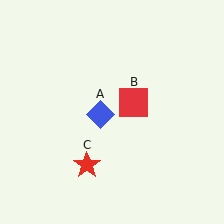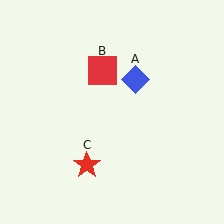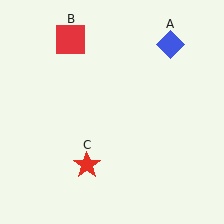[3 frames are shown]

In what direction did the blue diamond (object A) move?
The blue diamond (object A) moved up and to the right.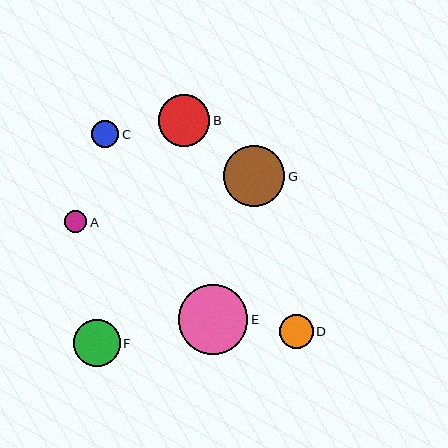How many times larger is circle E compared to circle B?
Circle E is approximately 1.3 times the size of circle B.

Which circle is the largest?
Circle E is the largest with a size of approximately 70 pixels.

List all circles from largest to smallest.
From largest to smallest: E, G, B, F, D, C, A.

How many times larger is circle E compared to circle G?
Circle E is approximately 1.1 times the size of circle G.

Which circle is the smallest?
Circle A is the smallest with a size of approximately 22 pixels.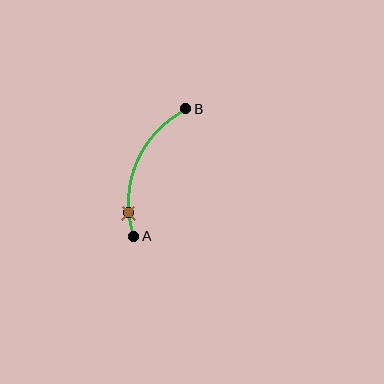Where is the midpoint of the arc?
The arc midpoint is the point on the curve farthest from the straight line joining A and B. It sits to the left of that line.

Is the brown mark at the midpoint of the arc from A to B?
No. The brown mark lies on the arc but is closer to endpoint A. The arc midpoint would be at the point on the curve equidistant along the arc from both A and B.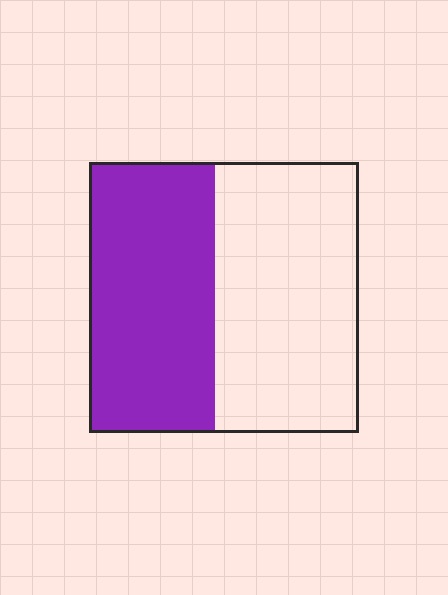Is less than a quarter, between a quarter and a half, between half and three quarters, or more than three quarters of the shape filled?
Between a quarter and a half.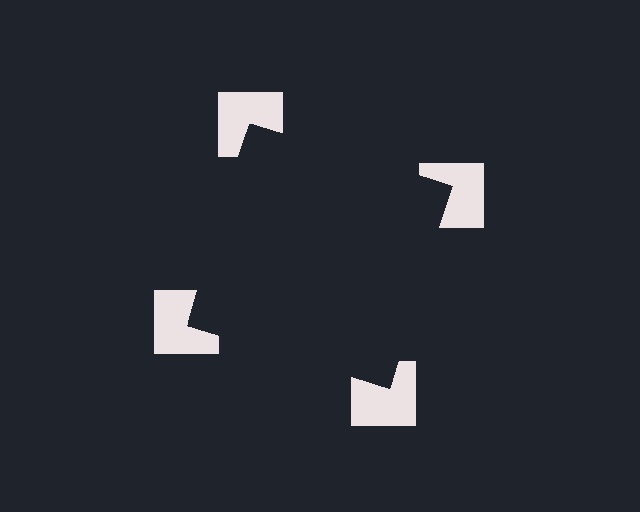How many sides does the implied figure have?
4 sides.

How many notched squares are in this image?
There are 4 — one at each vertex of the illusory square.